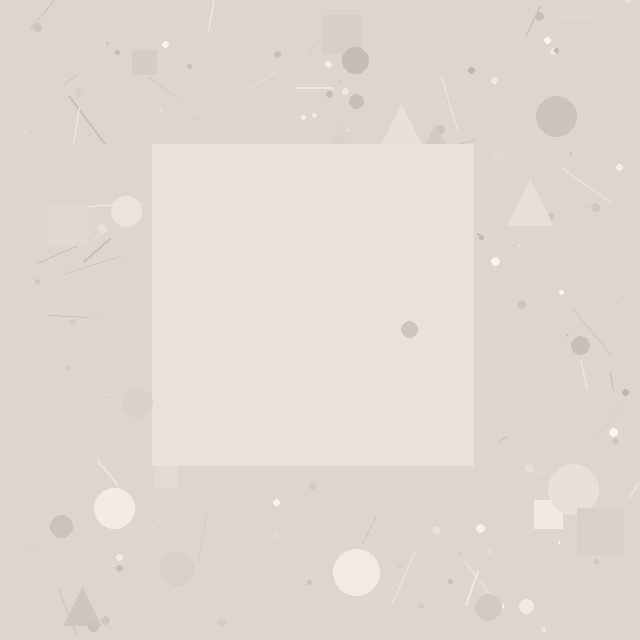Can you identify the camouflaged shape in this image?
The camouflaged shape is a square.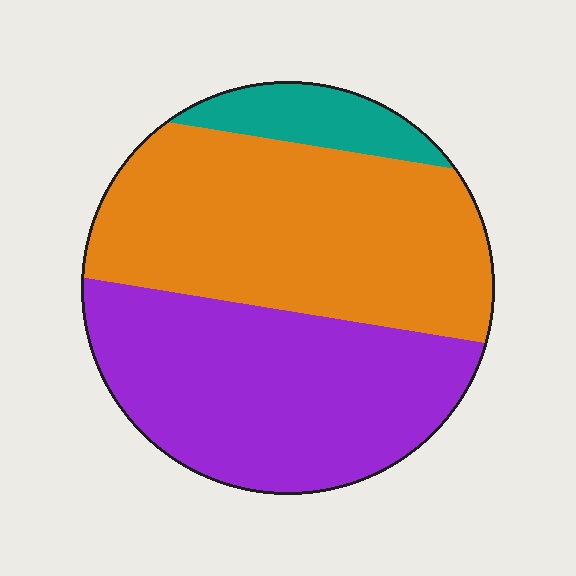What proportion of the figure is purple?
Purple covers roughly 45% of the figure.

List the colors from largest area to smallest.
From largest to smallest: orange, purple, teal.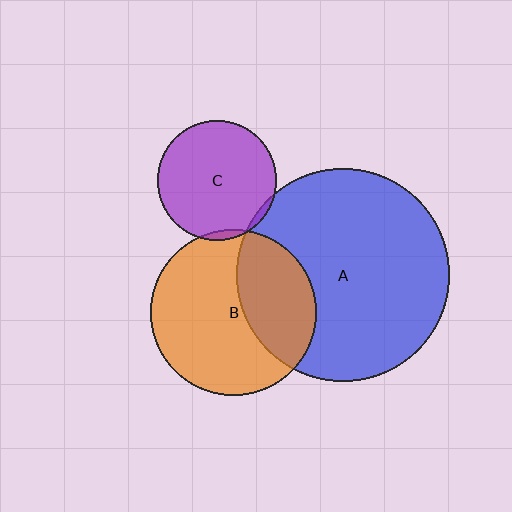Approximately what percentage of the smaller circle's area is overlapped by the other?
Approximately 5%.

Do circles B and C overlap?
Yes.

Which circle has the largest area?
Circle A (blue).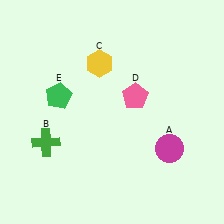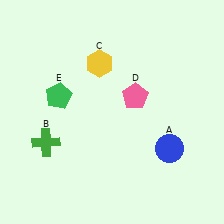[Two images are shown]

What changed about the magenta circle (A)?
In Image 1, A is magenta. In Image 2, it changed to blue.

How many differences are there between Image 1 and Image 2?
There is 1 difference between the two images.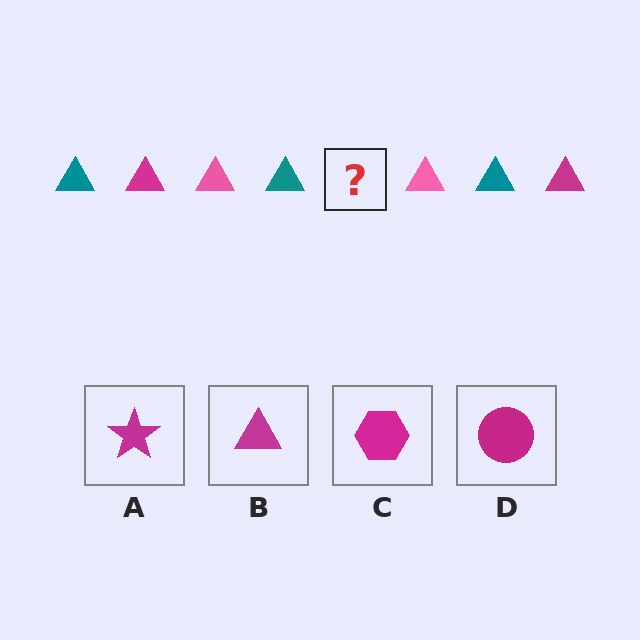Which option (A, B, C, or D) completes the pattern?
B.